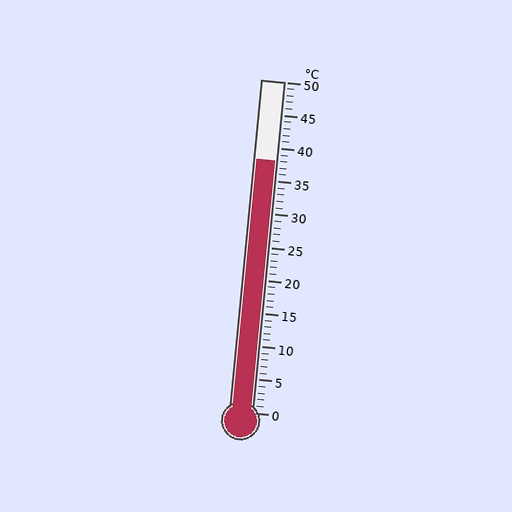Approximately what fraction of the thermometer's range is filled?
The thermometer is filled to approximately 75% of its range.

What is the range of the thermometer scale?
The thermometer scale ranges from 0°C to 50°C.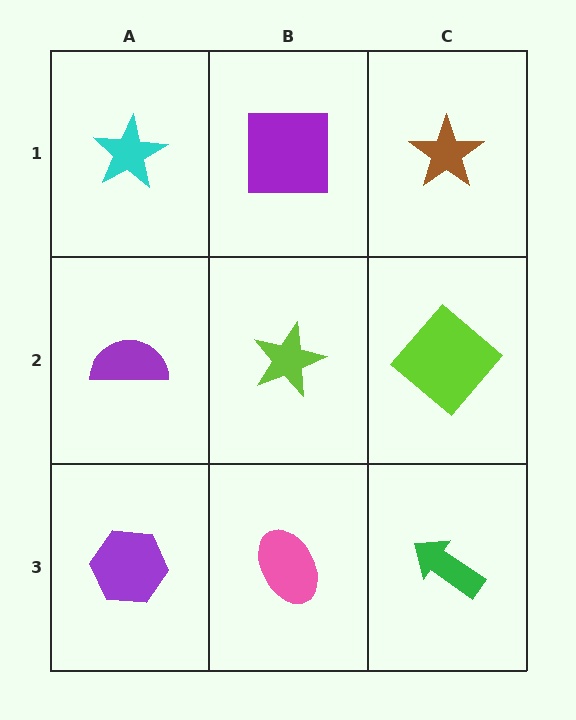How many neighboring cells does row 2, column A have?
3.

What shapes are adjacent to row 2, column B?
A purple square (row 1, column B), a pink ellipse (row 3, column B), a purple semicircle (row 2, column A), a lime diamond (row 2, column C).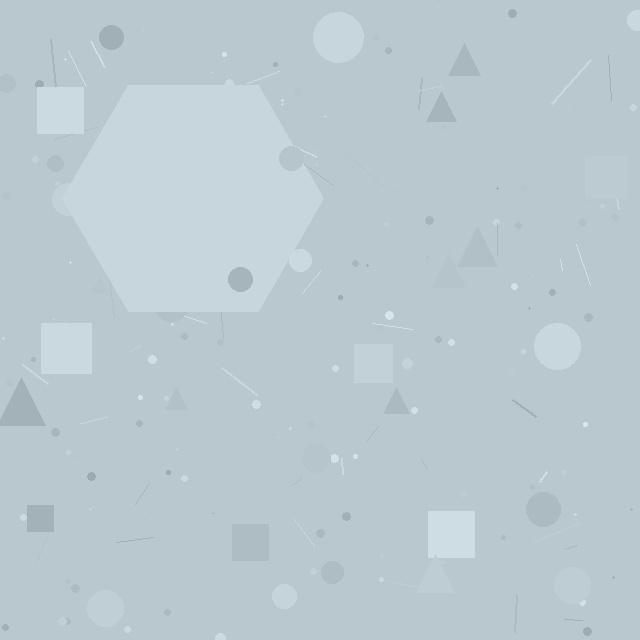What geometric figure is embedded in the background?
A hexagon is embedded in the background.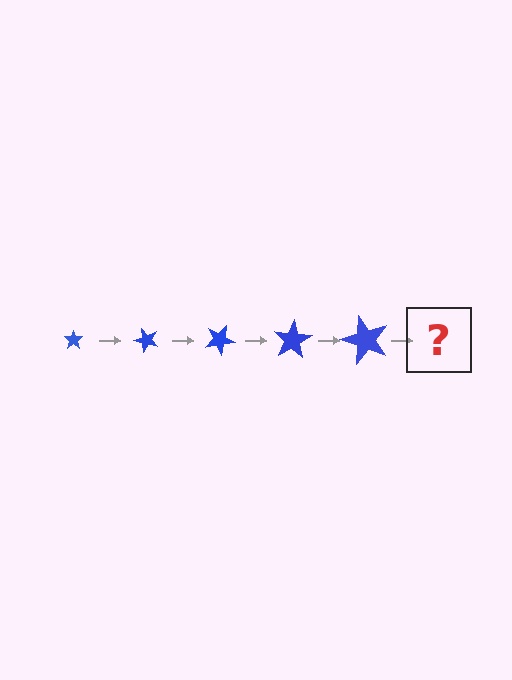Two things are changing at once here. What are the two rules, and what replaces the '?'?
The two rules are that the star grows larger each step and it rotates 50 degrees each step. The '?' should be a star, larger than the previous one and rotated 250 degrees from the start.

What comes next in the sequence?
The next element should be a star, larger than the previous one and rotated 250 degrees from the start.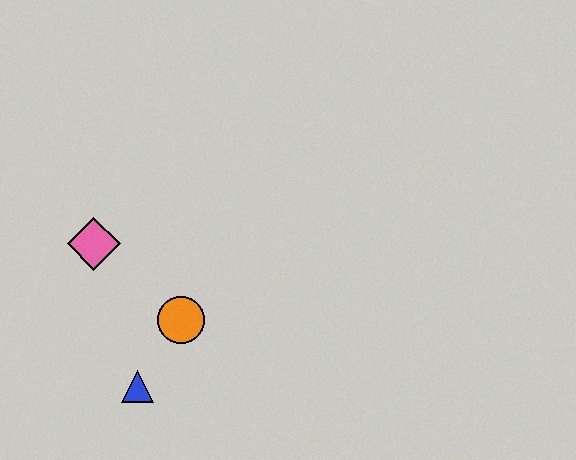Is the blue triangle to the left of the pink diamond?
No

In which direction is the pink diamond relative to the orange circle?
The pink diamond is to the left of the orange circle.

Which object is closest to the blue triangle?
The orange circle is closest to the blue triangle.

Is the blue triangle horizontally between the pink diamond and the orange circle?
Yes